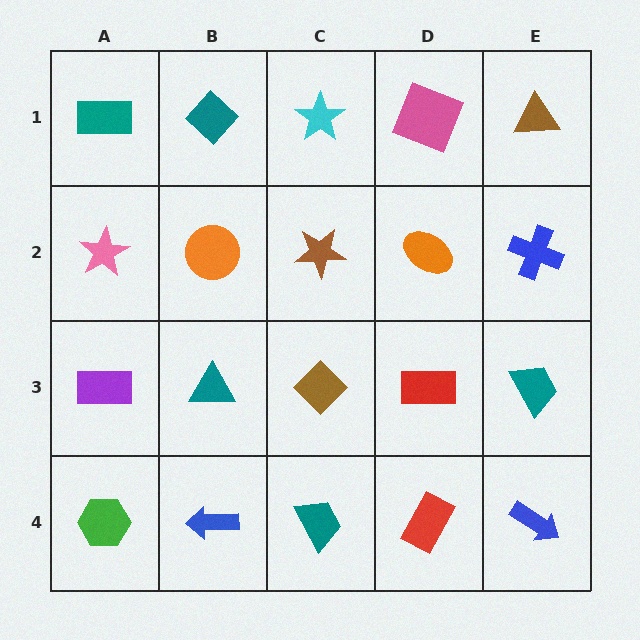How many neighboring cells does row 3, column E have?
3.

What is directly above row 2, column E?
A brown triangle.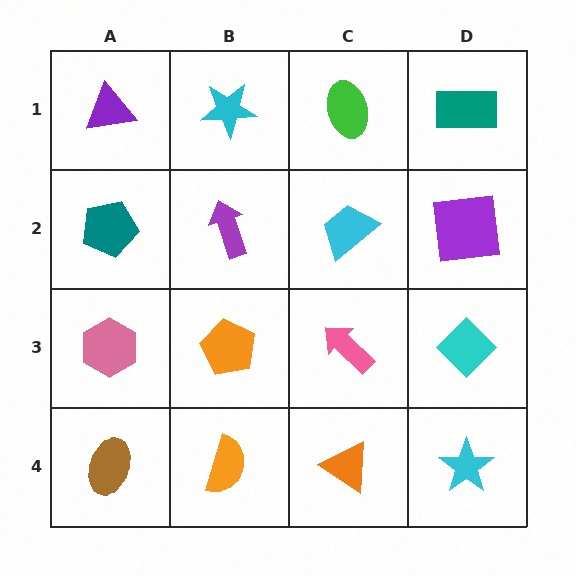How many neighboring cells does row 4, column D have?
2.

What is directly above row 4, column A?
A pink hexagon.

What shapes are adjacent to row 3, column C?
A cyan trapezoid (row 2, column C), an orange triangle (row 4, column C), an orange pentagon (row 3, column B), a cyan diamond (row 3, column D).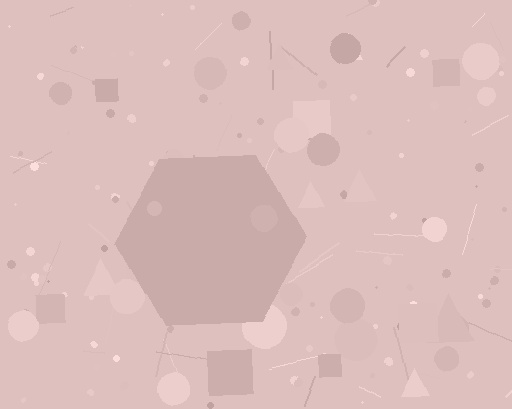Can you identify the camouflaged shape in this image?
The camouflaged shape is a hexagon.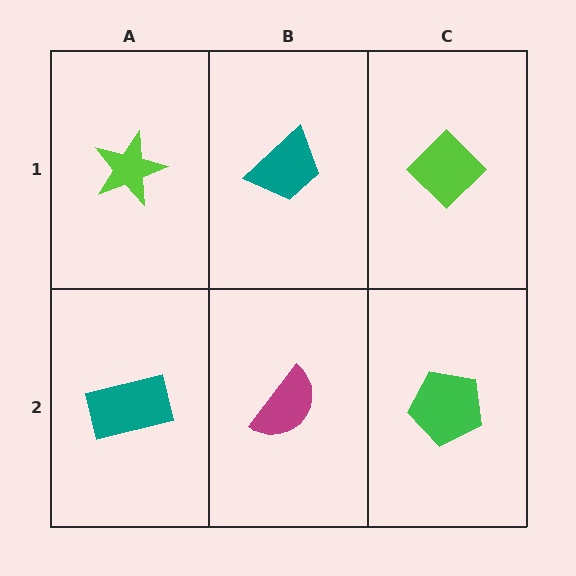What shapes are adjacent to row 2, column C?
A lime diamond (row 1, column C), a magenta semicircle (row 2, column B).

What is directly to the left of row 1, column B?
A lime star.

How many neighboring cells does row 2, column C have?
2.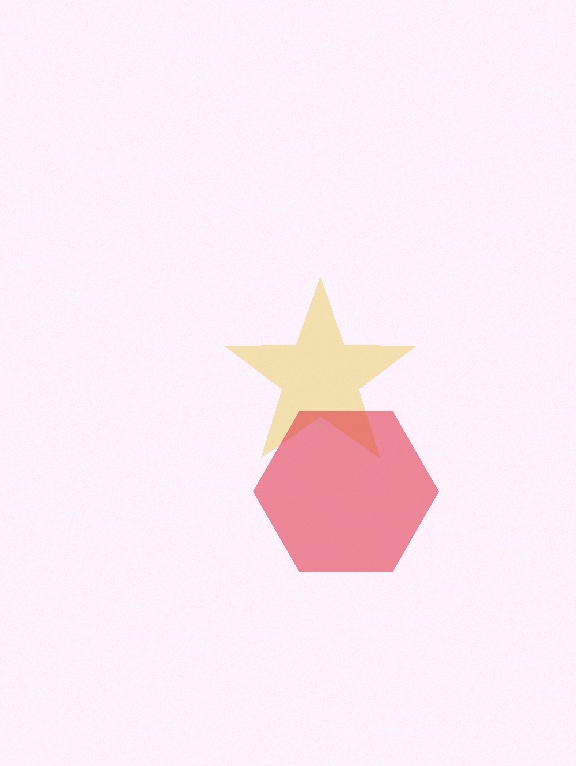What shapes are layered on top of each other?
The layered shapes are: a yellow star, a red hexagon.